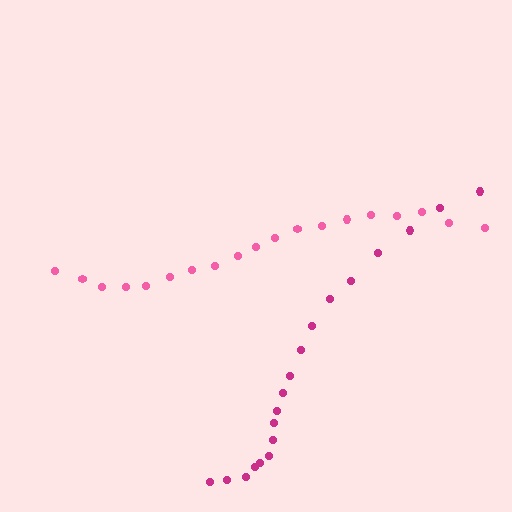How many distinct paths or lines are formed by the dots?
There are 2 distinct paths.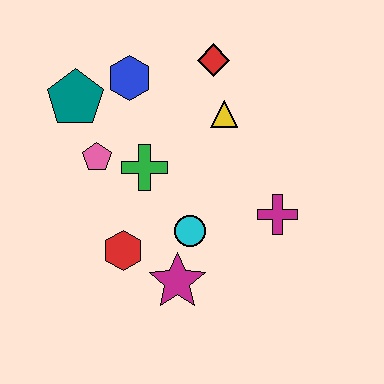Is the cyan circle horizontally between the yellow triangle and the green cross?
Yes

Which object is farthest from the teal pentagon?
The magenta cross is farthest from the teal pentagon.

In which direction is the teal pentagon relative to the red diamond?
The teal pentagon is to the left of the red diamond.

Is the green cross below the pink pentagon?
Yes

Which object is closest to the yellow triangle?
The red diamond is closest to the yellow triangle.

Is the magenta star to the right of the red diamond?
No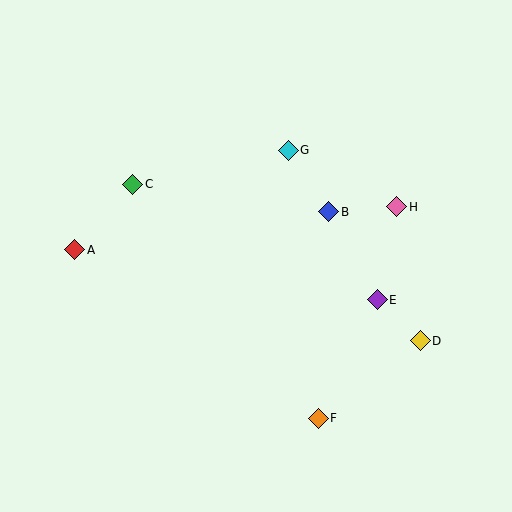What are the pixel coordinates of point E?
Point E is at (377, 300).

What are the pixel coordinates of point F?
Point F is at (318, 418).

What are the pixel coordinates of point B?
Point B is at (329, 212).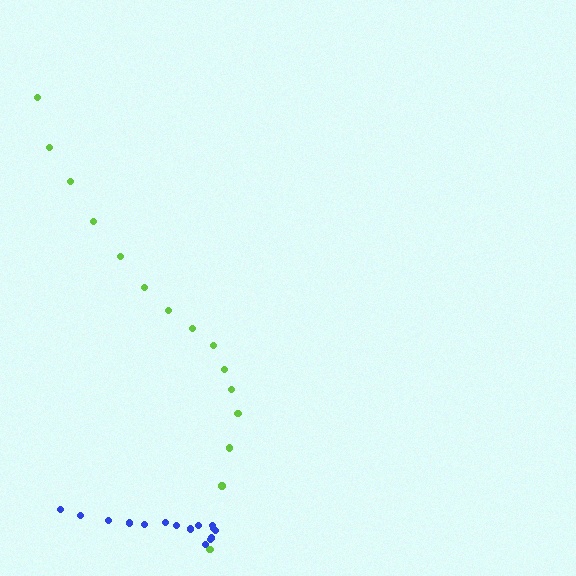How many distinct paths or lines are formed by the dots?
There are 2 distinct paths.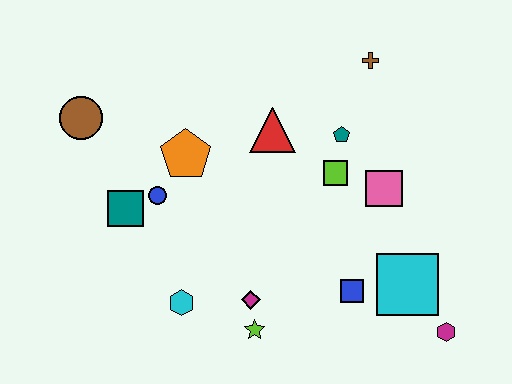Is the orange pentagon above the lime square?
Yes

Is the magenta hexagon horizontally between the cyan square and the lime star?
No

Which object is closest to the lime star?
The magenta diamond is closest to the lime star.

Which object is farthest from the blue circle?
The magenta hexagon is farthest from the blue circle.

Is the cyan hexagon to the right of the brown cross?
No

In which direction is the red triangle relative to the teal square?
The red triangle is to the right of the teal square.